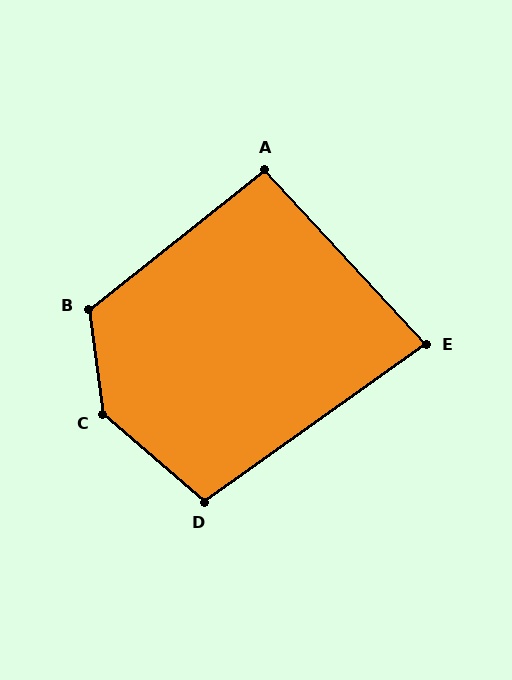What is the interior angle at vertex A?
Approximately 94 degrees (approximately right).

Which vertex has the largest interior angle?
C, at approximately 139 degrees.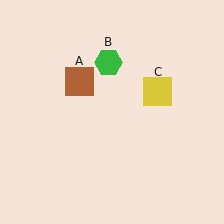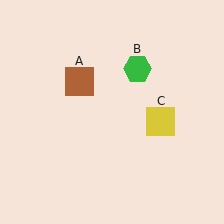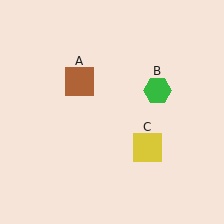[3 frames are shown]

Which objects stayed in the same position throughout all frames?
Brown square (object A) remained stationary.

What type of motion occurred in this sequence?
The green hexagon (object B), yellow square (object C) rotated clockwise around the center of the scene.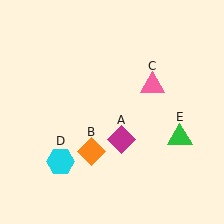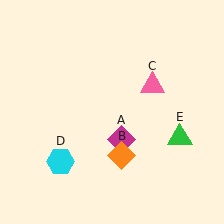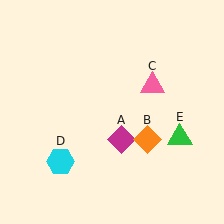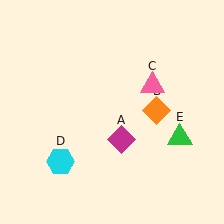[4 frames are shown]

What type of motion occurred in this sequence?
The orange diamond (object B) rotated counterclockwise around the center of the scene.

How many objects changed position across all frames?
1 object changed position: orange diamond (object B).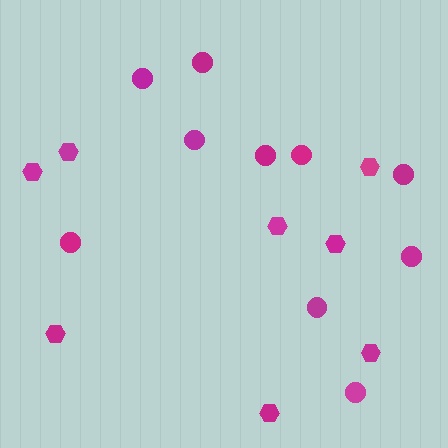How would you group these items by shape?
There are 2 groups: one group of hexagons (8) and one group of circles (10).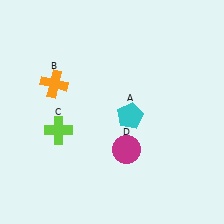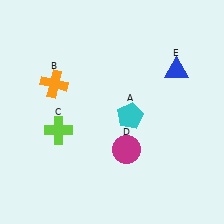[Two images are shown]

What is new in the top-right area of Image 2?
A blue triangle (E) was added in the top-right area of Image 2.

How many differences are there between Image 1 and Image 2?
There is 1 difference between the two images.